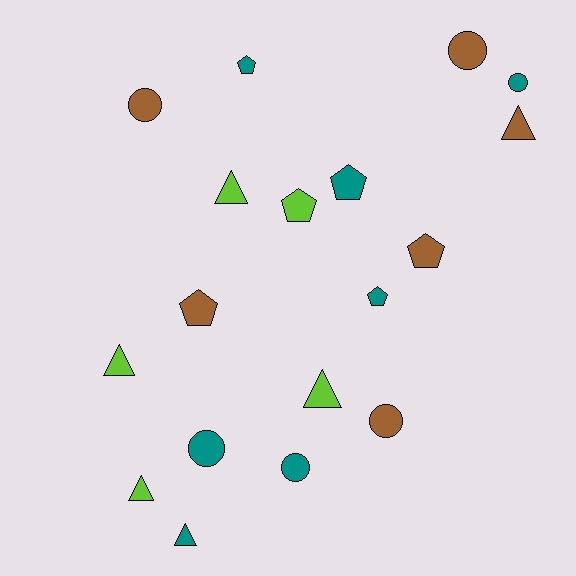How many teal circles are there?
There are 3 teal circles.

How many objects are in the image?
There are 18 objects.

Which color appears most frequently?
Teal, with 7 objects.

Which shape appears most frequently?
Circle, with 6 objects.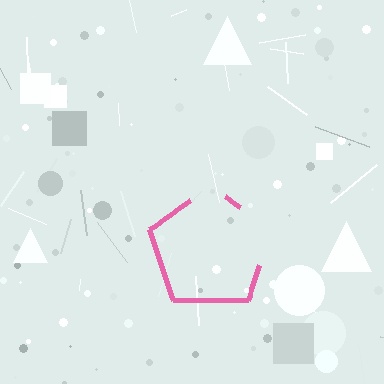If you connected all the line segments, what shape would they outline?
They would outline a pentagon.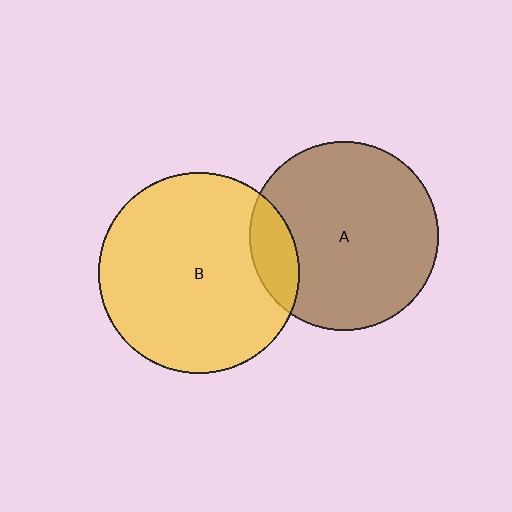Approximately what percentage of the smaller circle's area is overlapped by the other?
Approximately 15%.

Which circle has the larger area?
Circle B (yellow).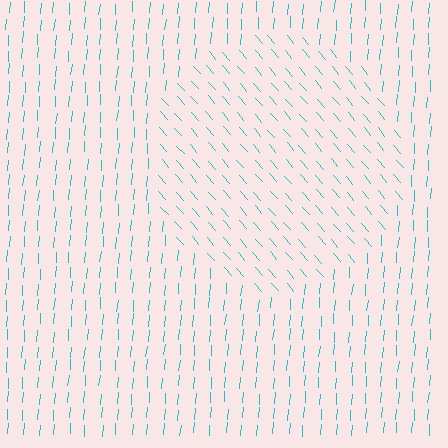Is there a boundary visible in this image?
Yes, there is a texture boundary formed by a change in line orientation.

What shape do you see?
I see a circle.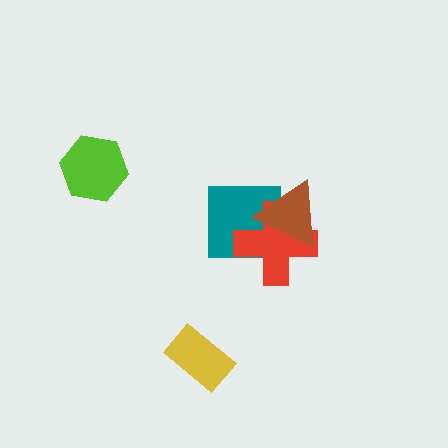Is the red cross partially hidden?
Yes, it is partially covered by another shape.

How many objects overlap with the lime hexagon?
0 objects overlap with the lime hexagon.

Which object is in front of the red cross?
The brown triangle is in front of the red cross.